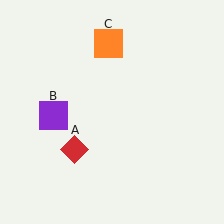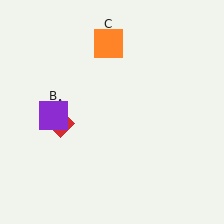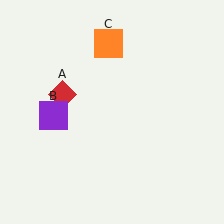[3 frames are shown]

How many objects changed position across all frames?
1 object changed position: red diamond (object A).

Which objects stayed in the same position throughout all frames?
Purple square (object B) and orange square (object C) remained stationary.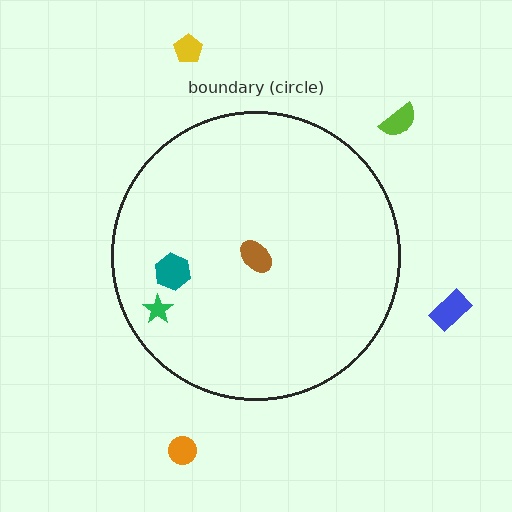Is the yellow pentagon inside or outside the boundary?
Outside.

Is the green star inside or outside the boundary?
Inside.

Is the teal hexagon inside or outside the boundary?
Inside.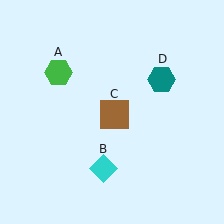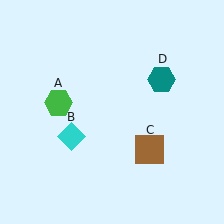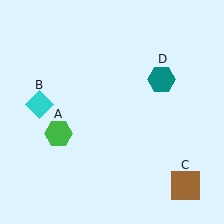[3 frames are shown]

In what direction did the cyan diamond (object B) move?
The cyan diamond (object B) moved up and to the left.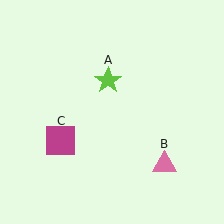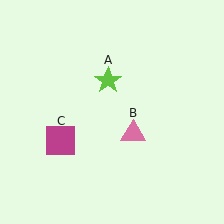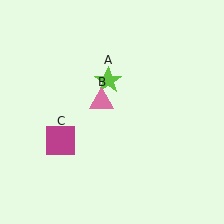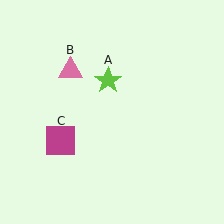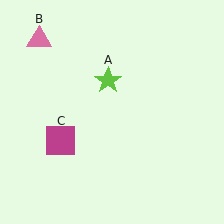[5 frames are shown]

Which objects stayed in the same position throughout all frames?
Lime star (object A) and magenta square (object C) remained stationary.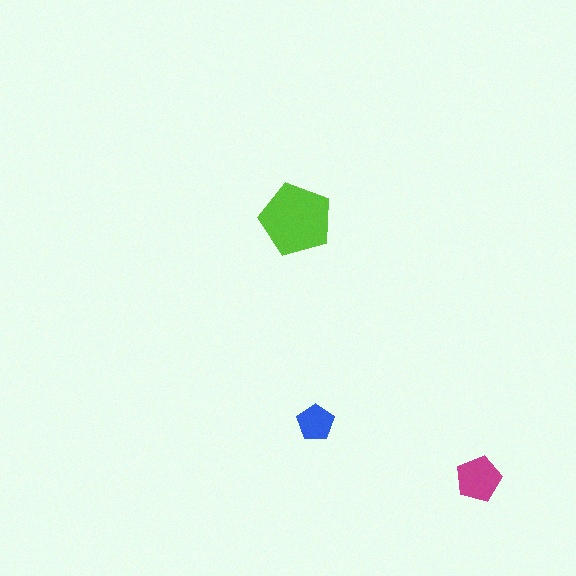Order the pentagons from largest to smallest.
the lime one, the magenta one, the blue one.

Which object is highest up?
The lime pentagon is topmost.